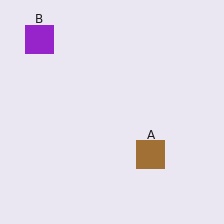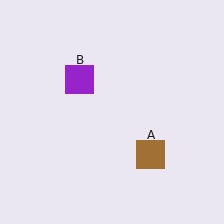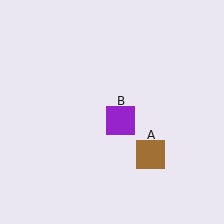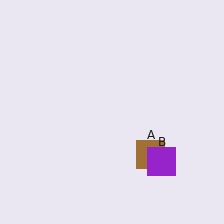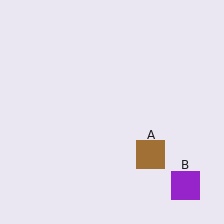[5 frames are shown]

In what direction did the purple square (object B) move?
The purple square (object B) moved down and to the right.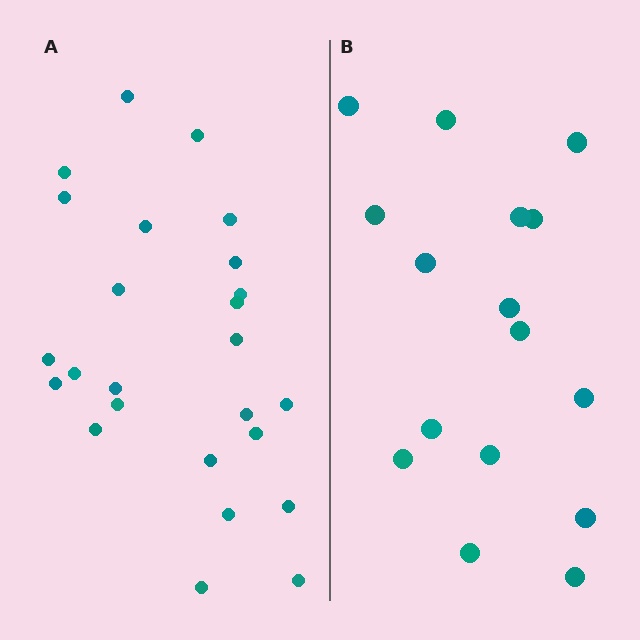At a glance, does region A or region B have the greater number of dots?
Region A (the left region) has more dots.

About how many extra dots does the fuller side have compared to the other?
Region A has roughly 8 or so more dots than region B.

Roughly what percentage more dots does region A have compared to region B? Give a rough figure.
About 55% more.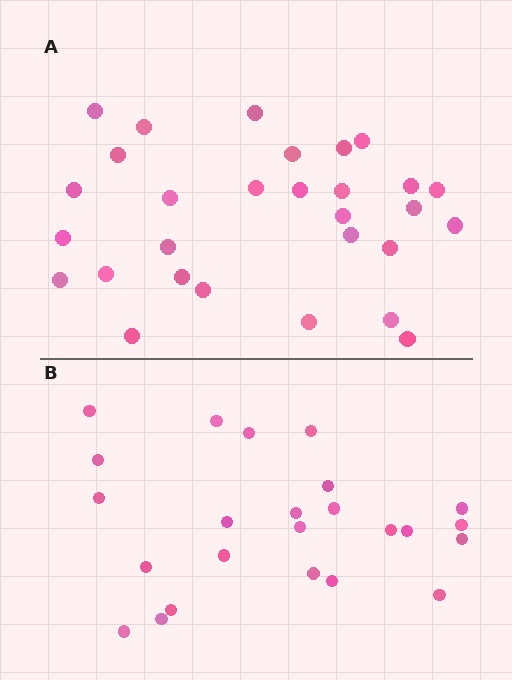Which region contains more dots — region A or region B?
Region A (the top region) has more dots.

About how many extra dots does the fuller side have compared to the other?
Region A has about 5 more dots than region B.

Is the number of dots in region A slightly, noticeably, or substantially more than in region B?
Region A has only slightly more — the two regions are fairly close. The ratio is roughly 1.2 to 1.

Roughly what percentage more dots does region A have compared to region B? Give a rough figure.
About 20% more.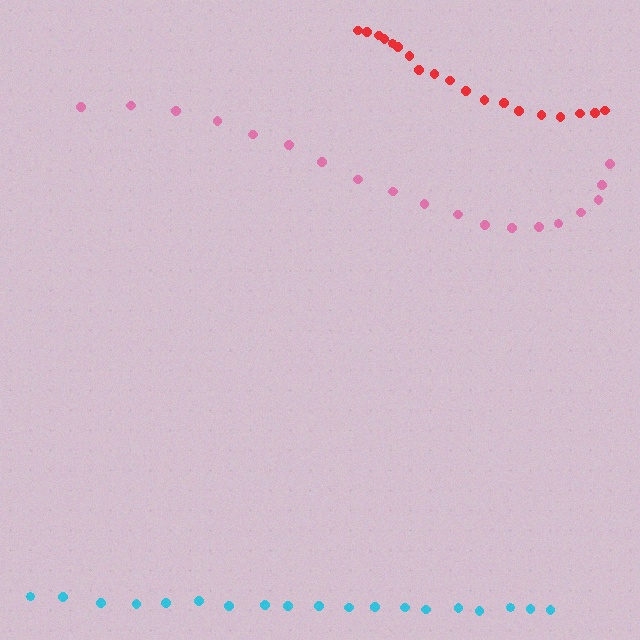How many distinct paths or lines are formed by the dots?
There are 3 distinct paths.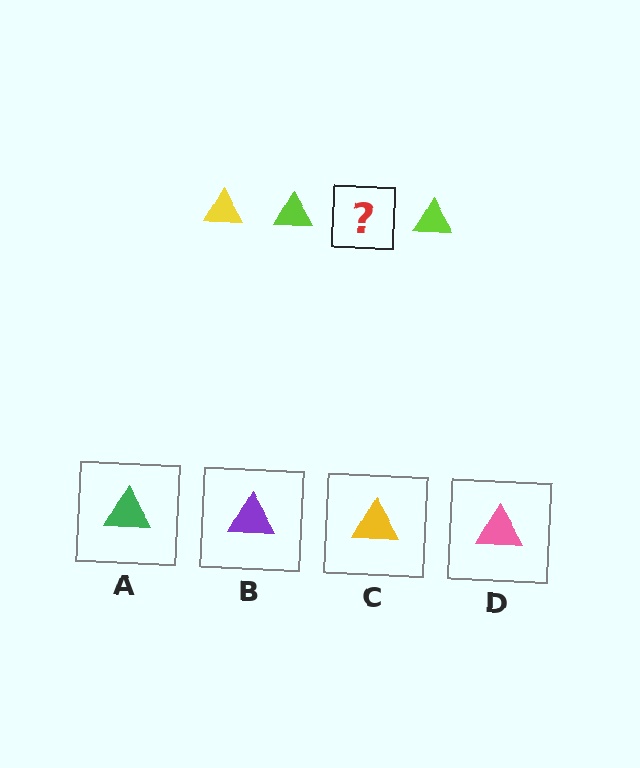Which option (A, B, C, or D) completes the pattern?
C.